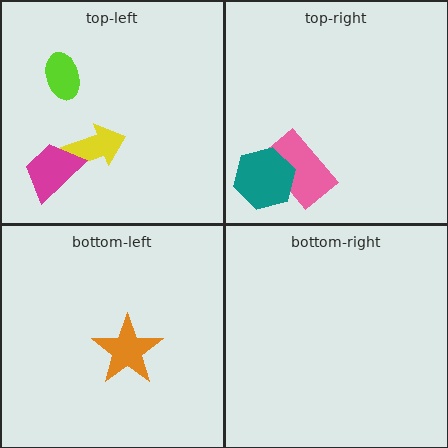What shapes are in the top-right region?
The pink rectangle, the teal hexagon.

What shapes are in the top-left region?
The yellow arrow, the lime ellipse, the magenta trapezoid.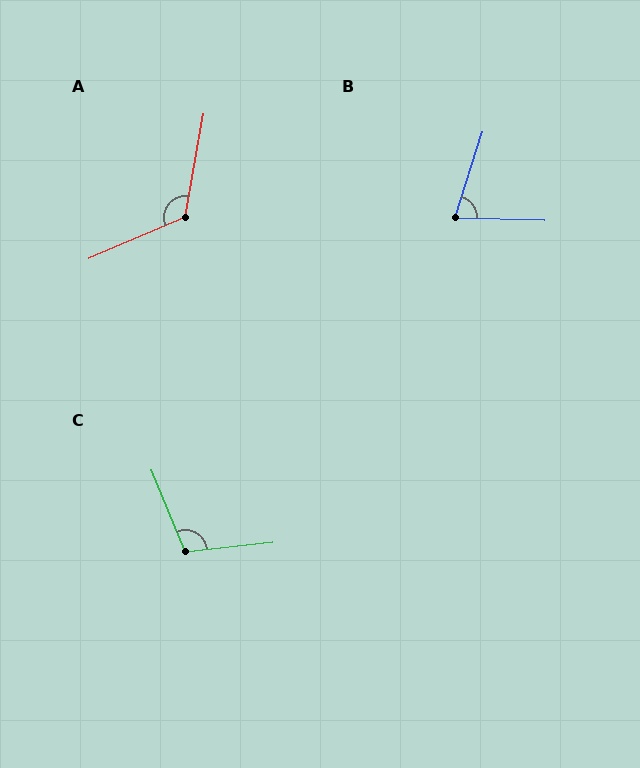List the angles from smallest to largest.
B (74°), C (107°), A (123°).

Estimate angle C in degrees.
Approximately 107 degrees.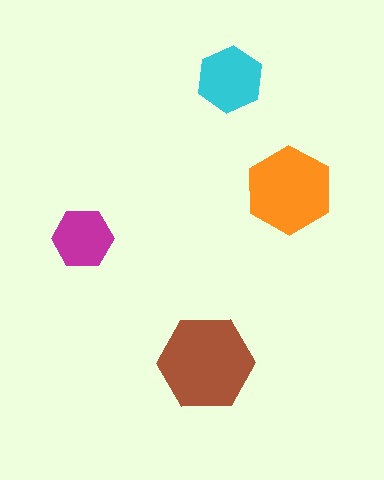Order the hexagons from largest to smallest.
the brown one, the orange one, the cyan one, the magenta one.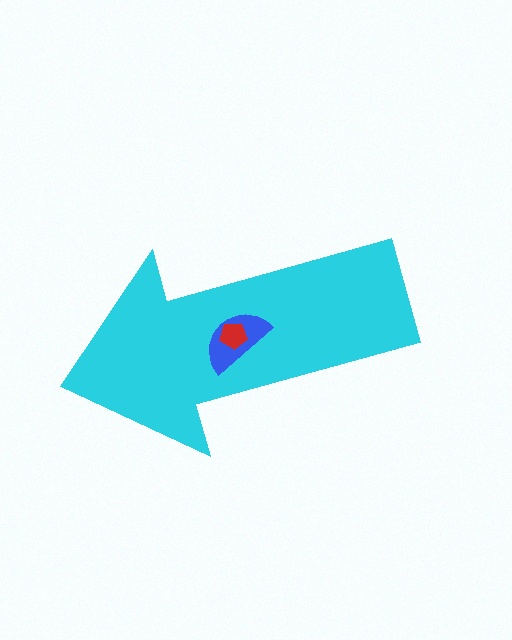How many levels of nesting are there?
3.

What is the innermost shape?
The red pentagon.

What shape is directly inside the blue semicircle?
The red pentagon.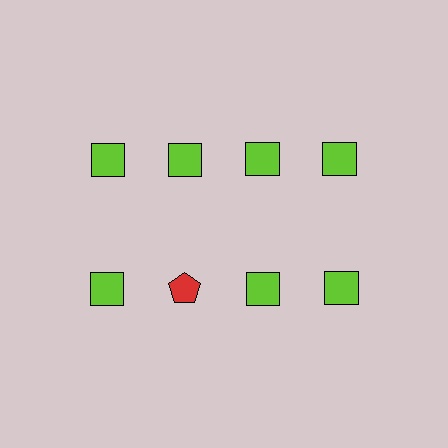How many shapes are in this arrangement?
There are 8 shapes arranged in a grid pattern.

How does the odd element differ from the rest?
It differs in both color (red instead of lime) and shape (pentagon instead of square).